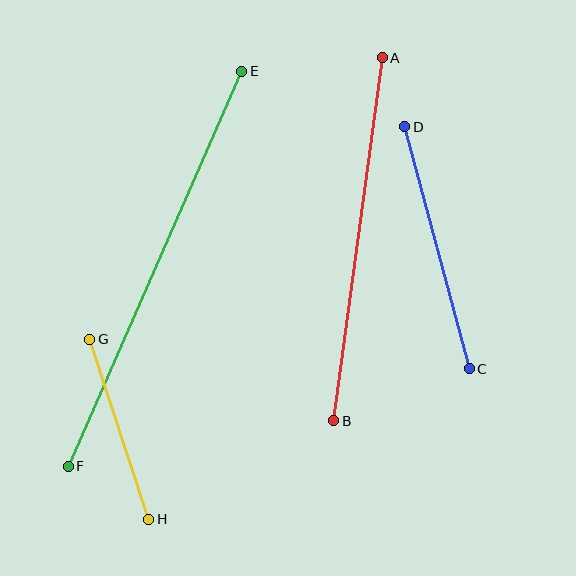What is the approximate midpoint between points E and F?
The midpoint is at approximately (155, 269) pixels.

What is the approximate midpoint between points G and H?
The midpoint is at approximately (119, 429) pixels.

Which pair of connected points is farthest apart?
Points E and F are farthest apart.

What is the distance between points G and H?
The distance is approximately 190 pixels.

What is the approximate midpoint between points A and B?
The midpoint is at approximately (358, 239) pixels.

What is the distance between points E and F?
The distance is approximately 432 pixels.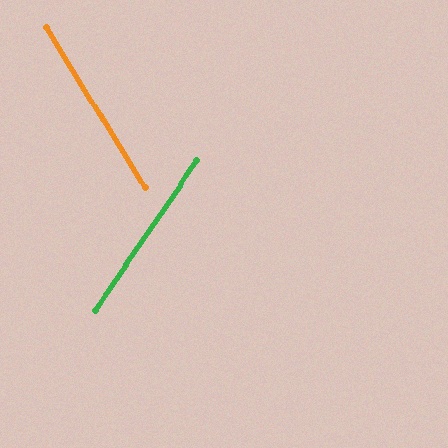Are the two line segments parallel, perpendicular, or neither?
Neither parallel nor perpendicular — they differ by about 66°.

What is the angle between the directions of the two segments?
Approximately 66 degrees.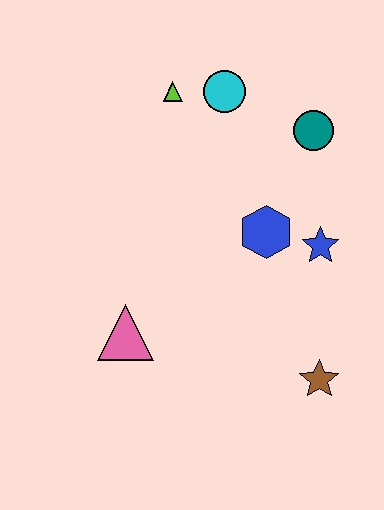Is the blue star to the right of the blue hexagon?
Yes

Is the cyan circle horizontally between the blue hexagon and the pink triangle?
Yes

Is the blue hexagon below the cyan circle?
Yes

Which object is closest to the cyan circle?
The lime triangle is closest to the cyan circle.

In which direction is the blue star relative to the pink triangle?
The blue star is to the right of the pink triangle.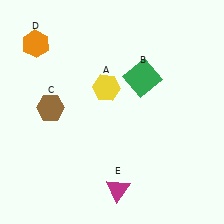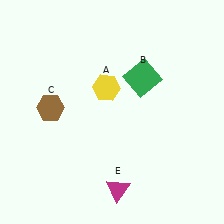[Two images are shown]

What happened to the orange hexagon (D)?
The orange hexagon (D) was removed in Image 2. It was in the top-left area of Image 1.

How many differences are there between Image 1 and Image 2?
There is 1 difference between the two images.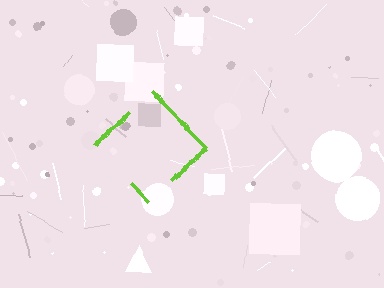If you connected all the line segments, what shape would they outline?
They would outline a diamond.